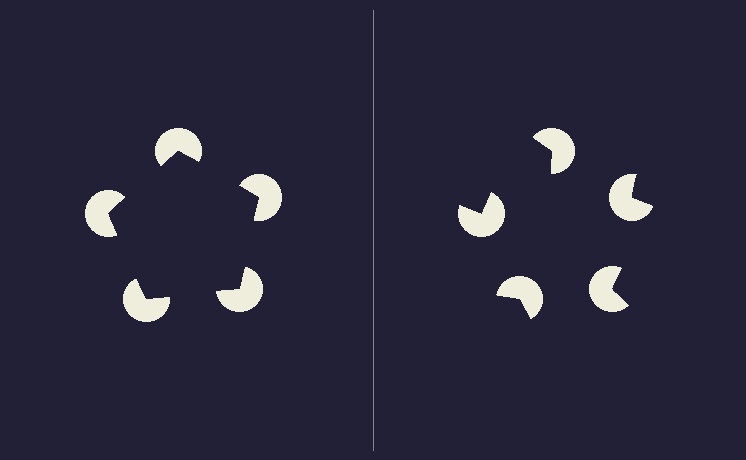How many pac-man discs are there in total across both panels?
10 — 5 on each side.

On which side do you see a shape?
An illusory pentagon appears on the left side. On the right side the wedge cuts are rotated, so no coherent shape forms.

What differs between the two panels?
The pac-man discs are positioned identically on both sides; only the wedge orientations differ. On the left they align to a pentagon; on the right they are misaligned.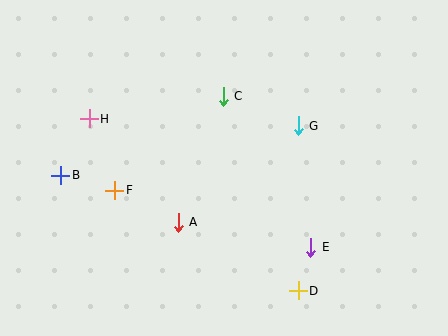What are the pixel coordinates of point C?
Point C is at (223, 96).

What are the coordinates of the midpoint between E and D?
The midpoint between E and D is at (304, 269).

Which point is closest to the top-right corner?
Point G is closest to the top-right corner.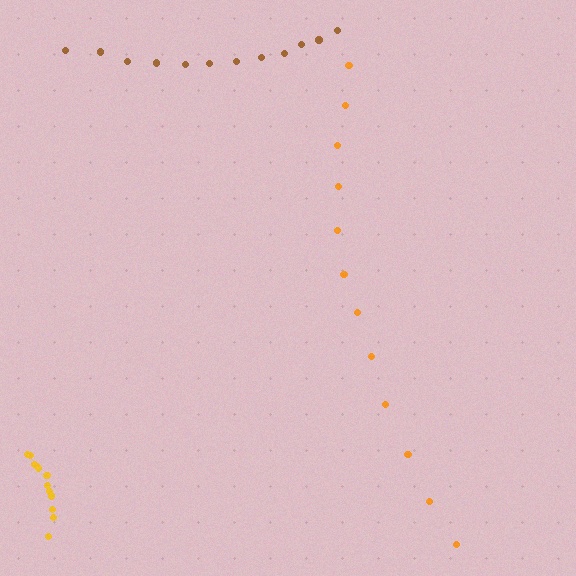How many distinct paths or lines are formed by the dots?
There are 3 distinct paths.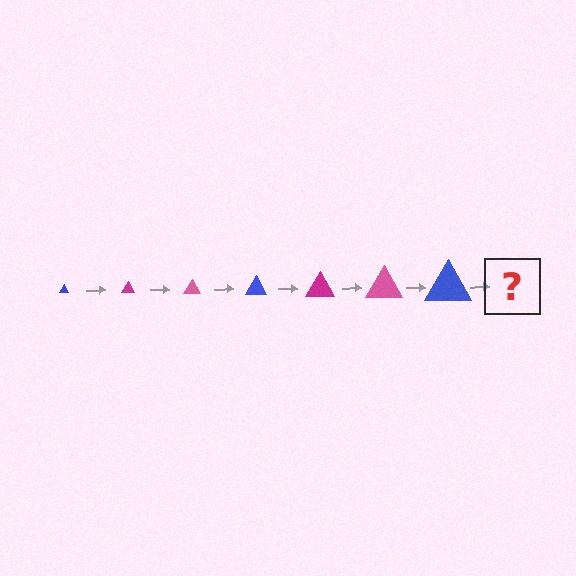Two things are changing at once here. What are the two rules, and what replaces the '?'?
The two rules are that the triangle grows larger each step and the color cycles through blue, magenta, and pink. The '?' should be a magenta triangle, larger than the previous one.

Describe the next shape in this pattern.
It should be a magenta triangle, larger than the previous one.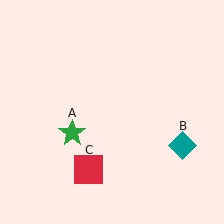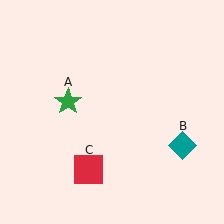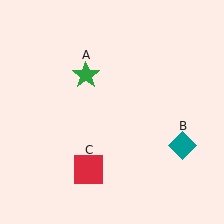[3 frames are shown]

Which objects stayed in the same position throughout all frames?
Teal diamond (object B) and red square (object C) remained stationary.